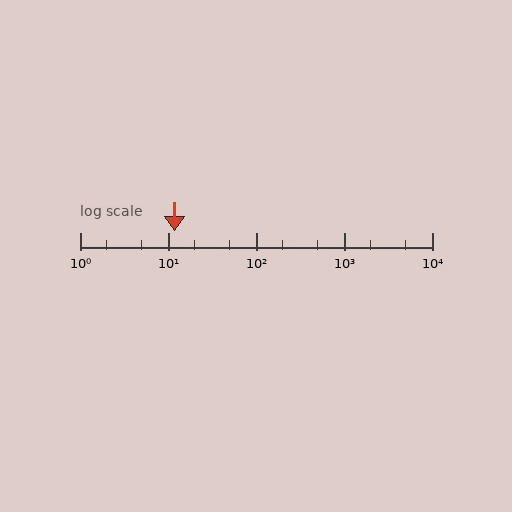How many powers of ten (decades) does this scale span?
The scale spans 4 decades, from 1 to 10000.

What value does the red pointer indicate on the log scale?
The pointer indicates approximately 12.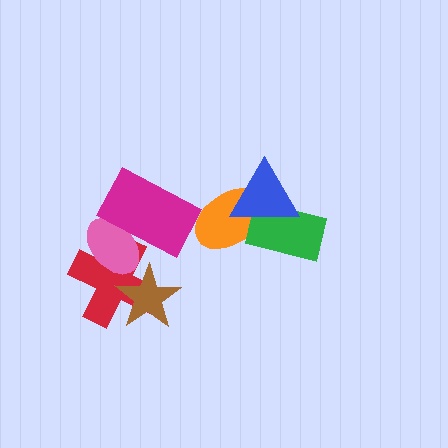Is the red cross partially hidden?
Yes, it is partially covered by another shape.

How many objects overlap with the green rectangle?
2 objects overlap with the green rectangle.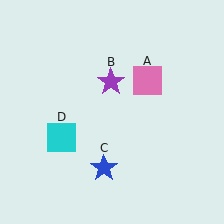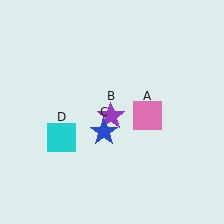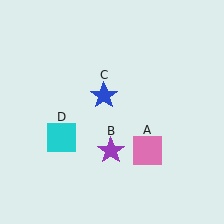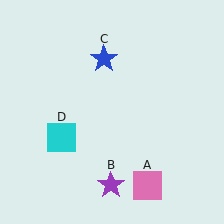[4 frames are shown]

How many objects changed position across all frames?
3 objects changed position: pink square (object A), purple star (object B), blue star (object C).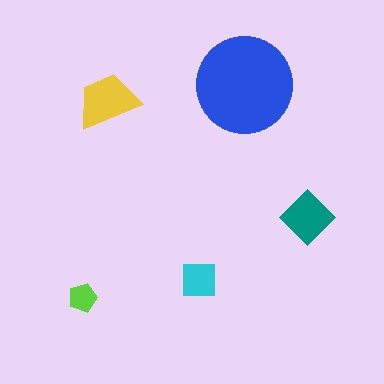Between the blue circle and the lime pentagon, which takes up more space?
The blue circle.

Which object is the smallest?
The lime pentagon.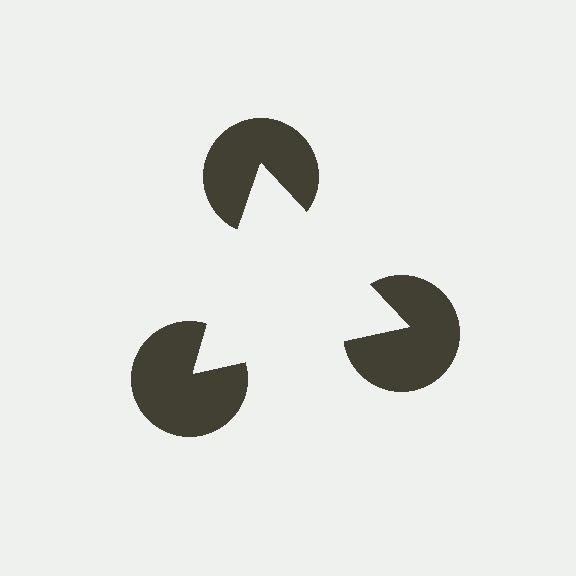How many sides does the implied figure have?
3 sides.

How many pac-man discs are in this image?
There are 3 — one at each vertex of the illusory triangle.